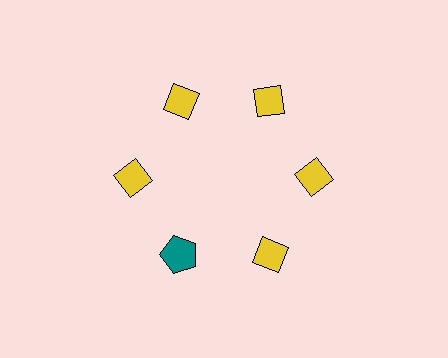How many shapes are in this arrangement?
There are 6 shapes arranged in a ring pattern.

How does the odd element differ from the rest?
It differs in both color (teal instead of yellow) and shape (pentagon instead of diamond).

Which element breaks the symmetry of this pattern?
The teal pentagon at roughly the 7 o'clock position breaks the symmetry. All other shapes are yellow diamonds.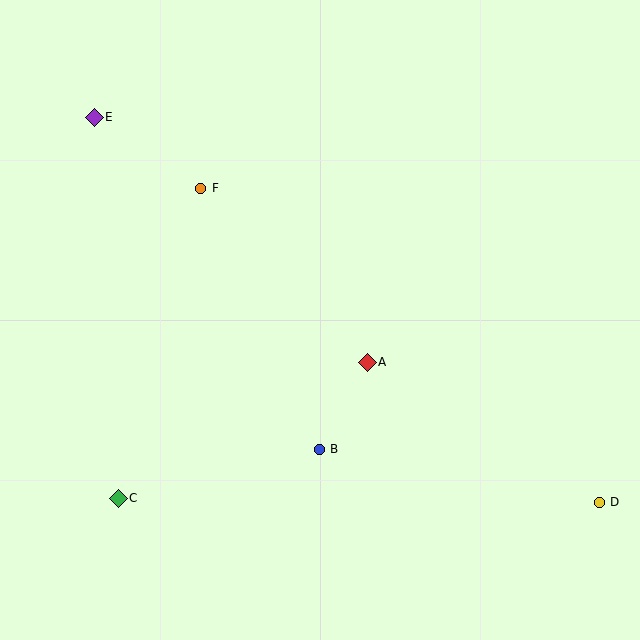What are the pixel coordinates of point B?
Point B is at (319, 449).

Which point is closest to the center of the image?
Point A at (367, 362) is closest to the center.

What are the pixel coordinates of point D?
Point D is at (599, 502).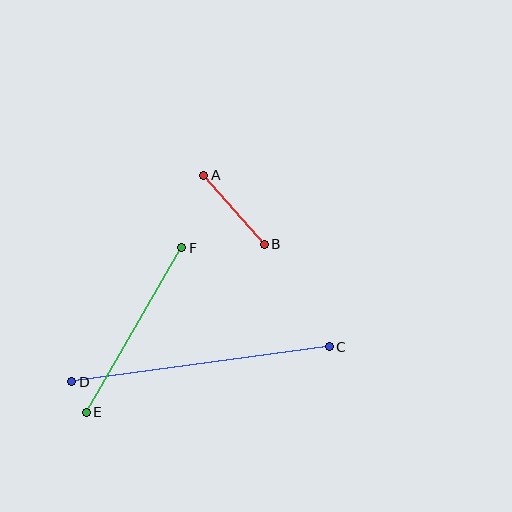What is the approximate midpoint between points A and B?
The midpoint is at approximately (234, 210) pixels.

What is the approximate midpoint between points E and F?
The midpoint is at approximately (134, 330) pixels.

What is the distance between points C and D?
The distance is approximately 260 pixels.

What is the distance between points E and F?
The distance is approximately 190 pixels.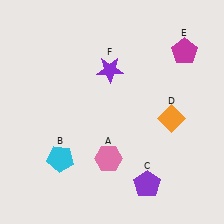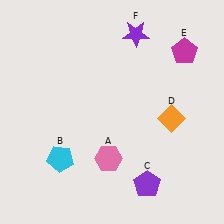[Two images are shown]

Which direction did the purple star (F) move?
The purple star (F) moved up.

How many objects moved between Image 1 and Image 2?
1 object moved between the two images.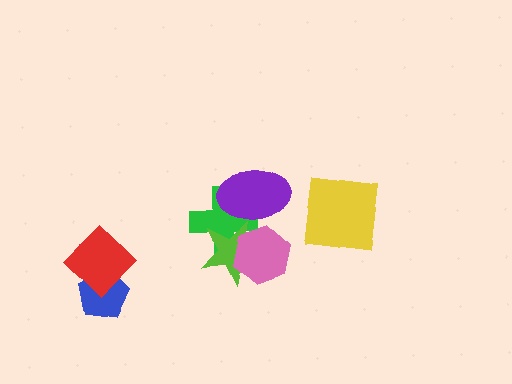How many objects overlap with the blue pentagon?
1 object overlaps with the blue pentagon.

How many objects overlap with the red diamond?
1 object overlaps with the red diamond.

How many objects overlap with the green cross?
3 objects overlap with the green cross.